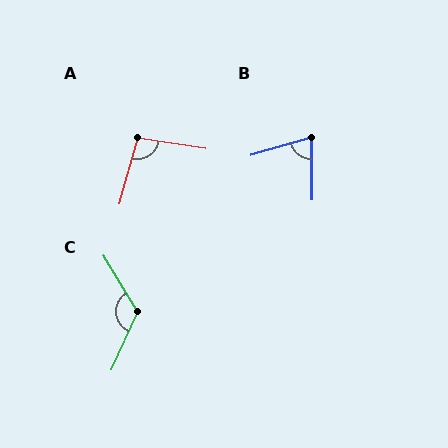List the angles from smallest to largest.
B (74°), A (96°), C (125°).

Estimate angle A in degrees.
Approximately 96 degrees.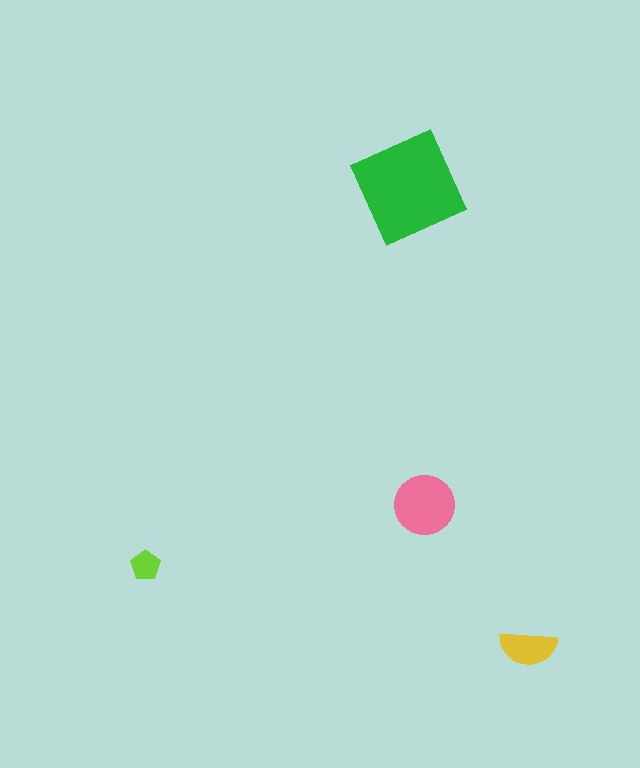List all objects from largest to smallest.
The green square, the pink circle, the yellow semicircle, the lime pentagon.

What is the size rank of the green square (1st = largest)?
1st.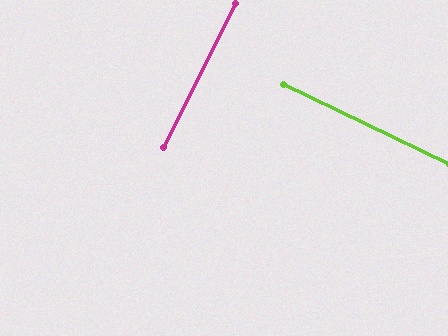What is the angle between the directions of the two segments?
Approximately 89 degrees.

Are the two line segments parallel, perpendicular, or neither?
Perpendicular — they meet at approximately 89°.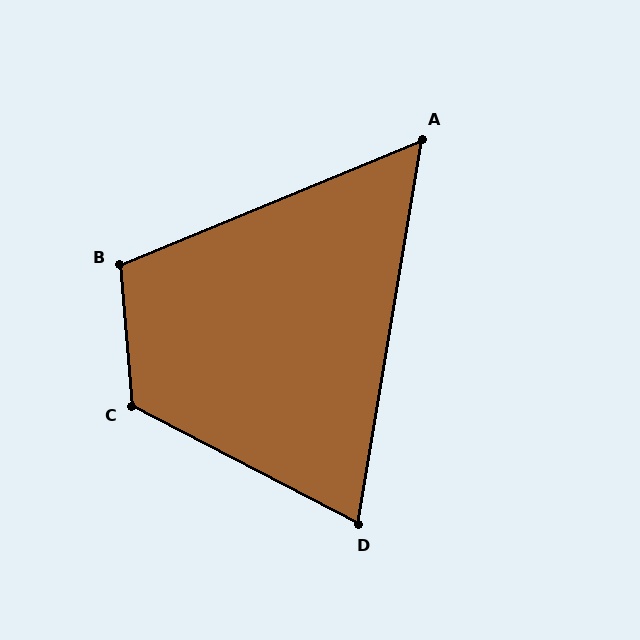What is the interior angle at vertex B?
Approximately 108 degrees (obtuse).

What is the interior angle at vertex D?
Approximately 72 degrees (acute).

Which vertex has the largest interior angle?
C, at approximately 122 degrees.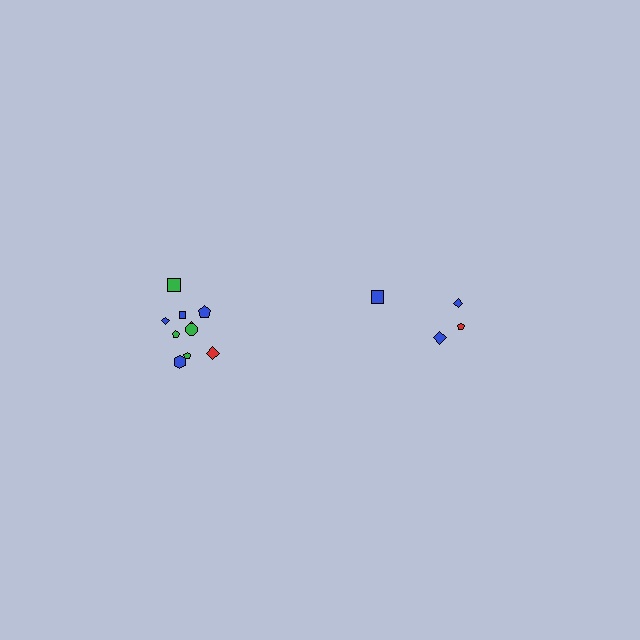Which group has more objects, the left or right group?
The left group.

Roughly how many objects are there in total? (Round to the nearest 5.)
Roughly 15 objects in total.